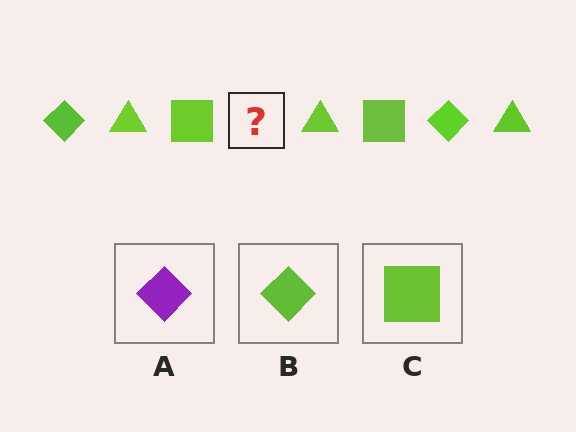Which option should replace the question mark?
Option B.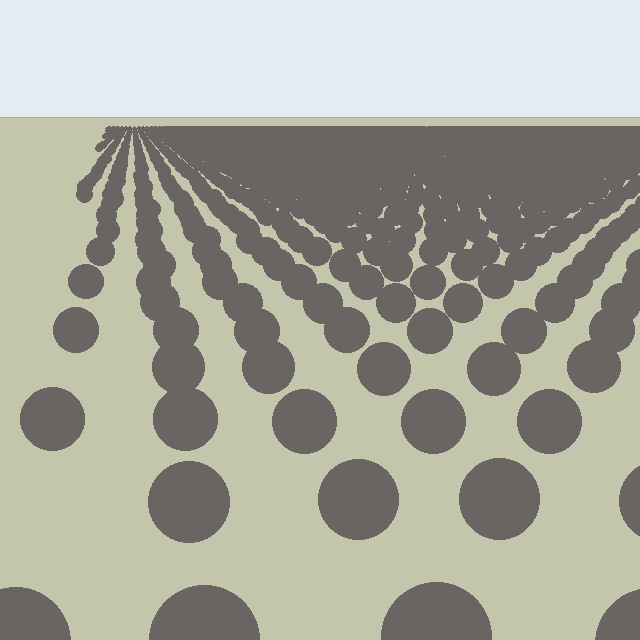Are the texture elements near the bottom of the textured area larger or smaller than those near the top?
Larger. Near the bottom, elements are closer to the viewer and appear at a bigger on-screen size.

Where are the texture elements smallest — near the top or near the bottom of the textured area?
Near the top.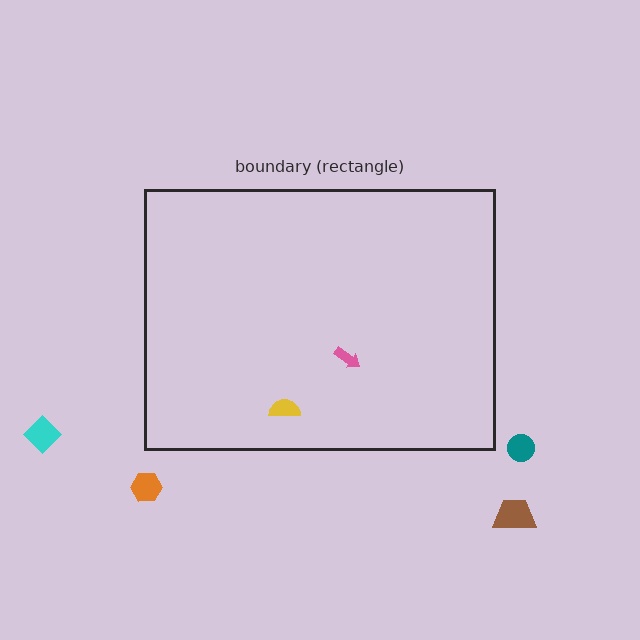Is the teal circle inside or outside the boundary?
Outside.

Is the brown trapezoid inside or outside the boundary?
Outside.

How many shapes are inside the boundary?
2 inside, 4 outside.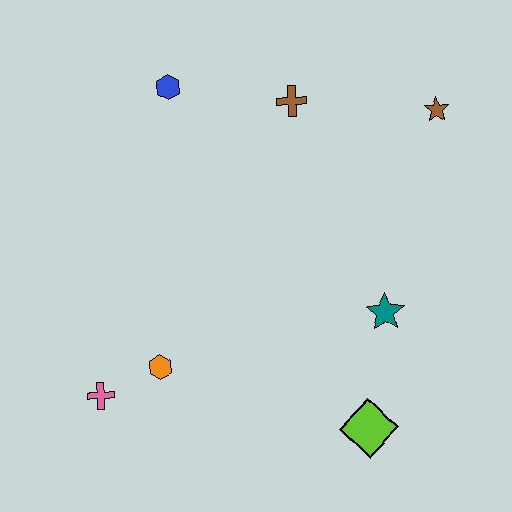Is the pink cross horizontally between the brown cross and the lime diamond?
No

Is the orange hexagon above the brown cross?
No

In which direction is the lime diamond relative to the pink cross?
The lime diamond is to the right of the pink cross.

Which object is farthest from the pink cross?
The brown star is farthest from the pink cross.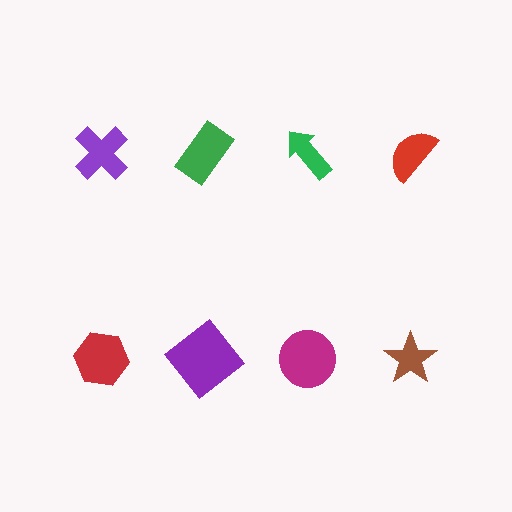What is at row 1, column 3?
A green arrow.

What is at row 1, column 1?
A purple cross.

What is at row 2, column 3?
A magenta circle.